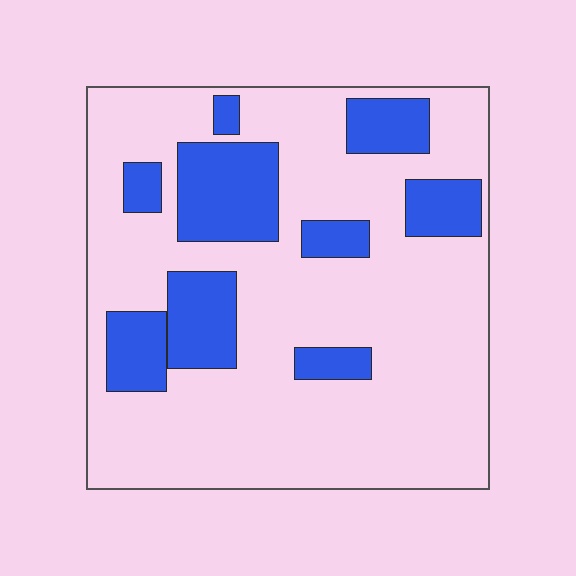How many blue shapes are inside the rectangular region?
9.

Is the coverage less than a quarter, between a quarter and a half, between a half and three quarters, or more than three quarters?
Less than a quarter.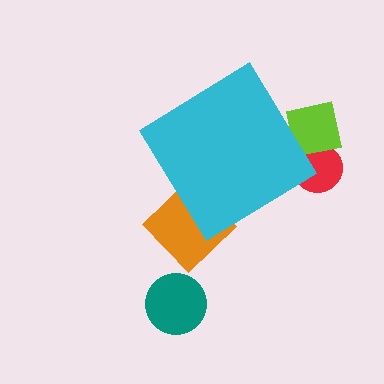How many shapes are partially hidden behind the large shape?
3 shapes are partially hidden.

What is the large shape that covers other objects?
A cyan diamond.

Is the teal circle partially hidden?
No, the teal circle is fully visible.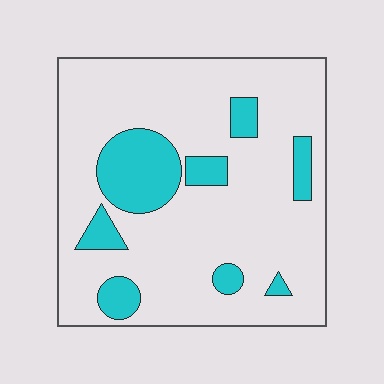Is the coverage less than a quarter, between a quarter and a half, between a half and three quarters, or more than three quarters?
Less than a quarter.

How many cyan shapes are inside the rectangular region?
8.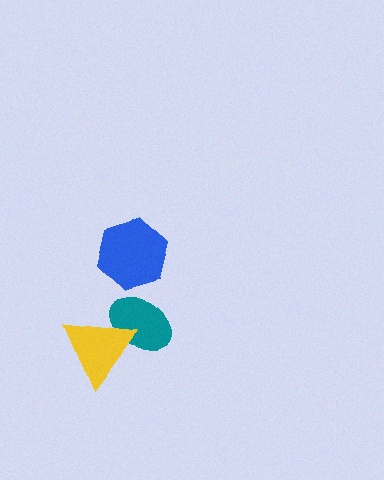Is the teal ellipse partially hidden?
Yes, it is partially covered by another shape.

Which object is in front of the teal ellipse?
The yellow triangle is in front of the teal ellipse.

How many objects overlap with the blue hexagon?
0 objects overlap with the blue hexagon.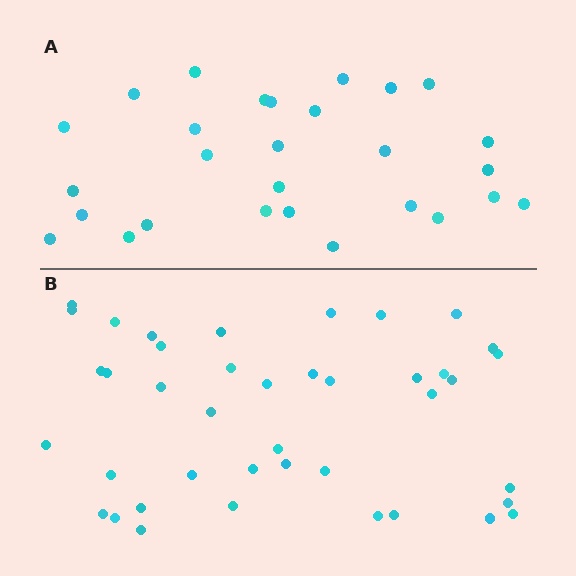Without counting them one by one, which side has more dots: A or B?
Region B (the bottom region) has more dots.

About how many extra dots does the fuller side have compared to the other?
Region B has approximately 15 more dots than region A.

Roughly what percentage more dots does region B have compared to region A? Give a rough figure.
About 45% more.